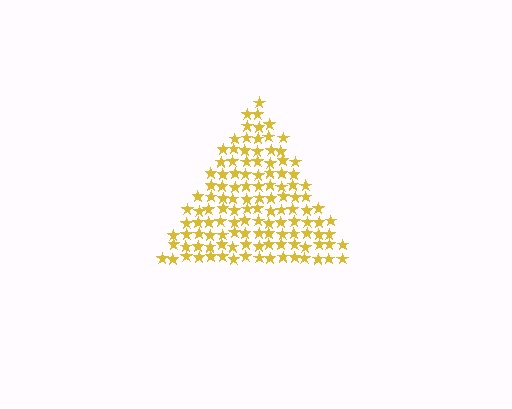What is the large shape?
The large shape is a triangle.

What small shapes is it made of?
It is made of small stars.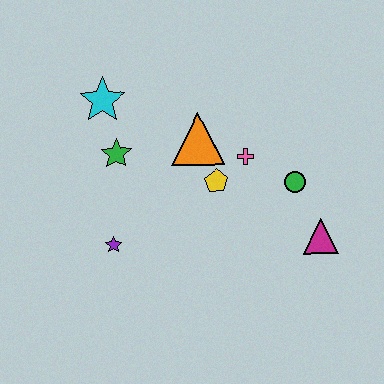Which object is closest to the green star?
The cyan star is closest to the green star.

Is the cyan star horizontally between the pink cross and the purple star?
No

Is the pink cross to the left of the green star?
No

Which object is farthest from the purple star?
The magenta triangle is farthest from the purple star.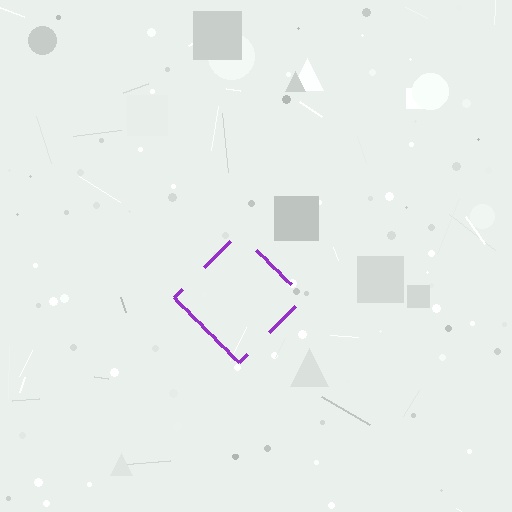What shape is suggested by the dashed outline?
The dashed outline suggests a diamond.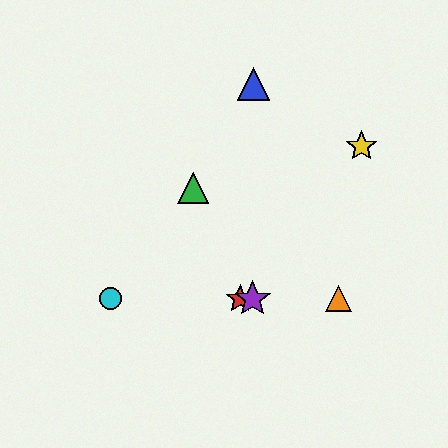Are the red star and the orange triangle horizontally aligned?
Yes, both are at y≈299.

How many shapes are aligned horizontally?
4 shapes (the red star, the purple star, the orange triangle, the cyan circle) are aligned horizontally.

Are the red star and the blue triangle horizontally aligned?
No, the red star is at y≈299 and the blue triangle is at y≈84.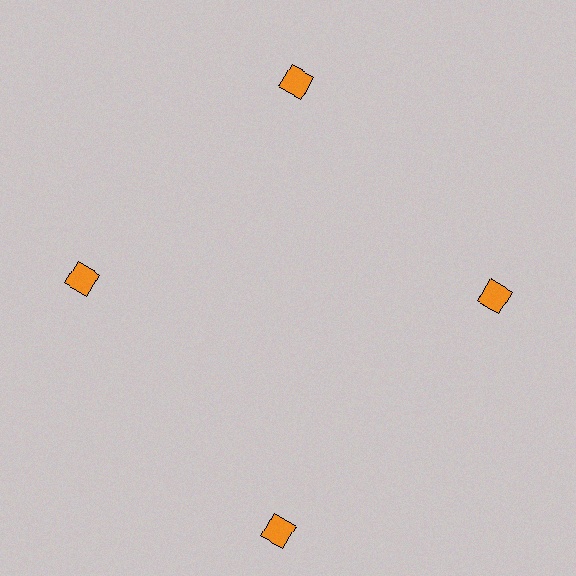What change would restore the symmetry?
The symmetry would be restored by moving it inward, back onto the ring so that all 4 squares sit at equal angles and equal distance from the center.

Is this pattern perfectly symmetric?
No. The 4 orange squares are arranged in a ring, but one element near the 6 o'clock position is pushed outward from the center, breaking the 4-fold rotational symmetry.